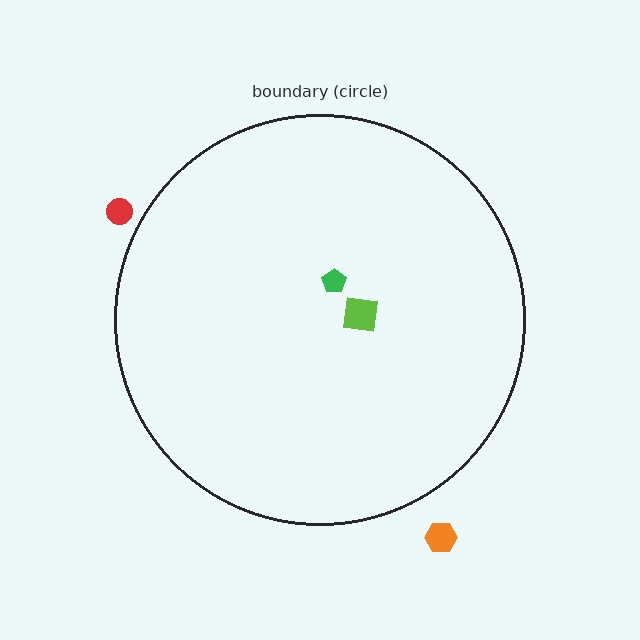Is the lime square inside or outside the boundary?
Inside.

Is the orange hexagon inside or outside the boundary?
Outside.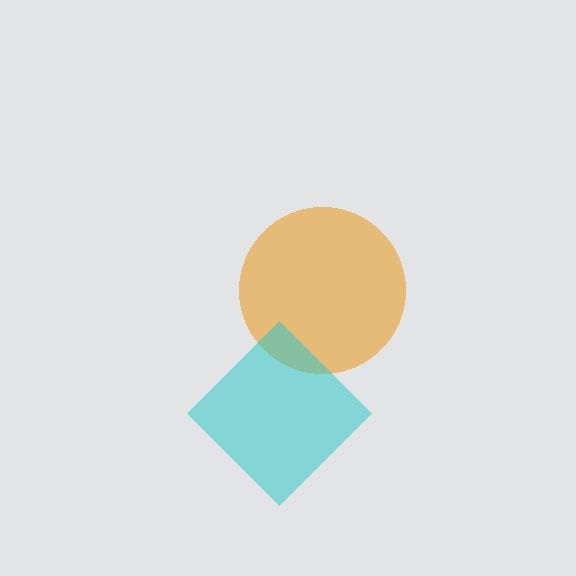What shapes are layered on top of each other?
The layered shapes are: an orange circle, a cyan diamond.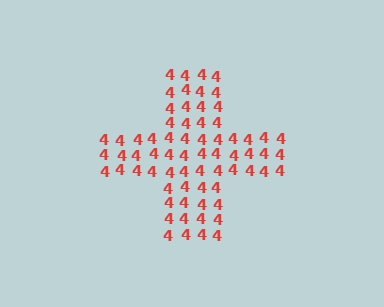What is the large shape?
The large shape is a cross.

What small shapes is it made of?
It is made of small digit 4's.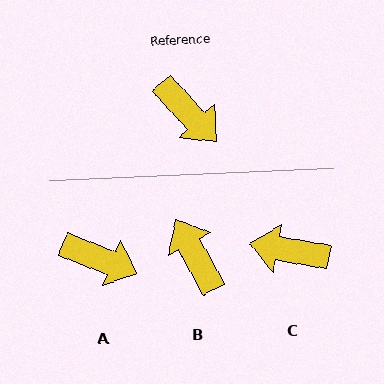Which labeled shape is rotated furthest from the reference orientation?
B, about 165 degrees away.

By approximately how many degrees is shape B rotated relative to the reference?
Approximately 165 degrees counter-clockwise.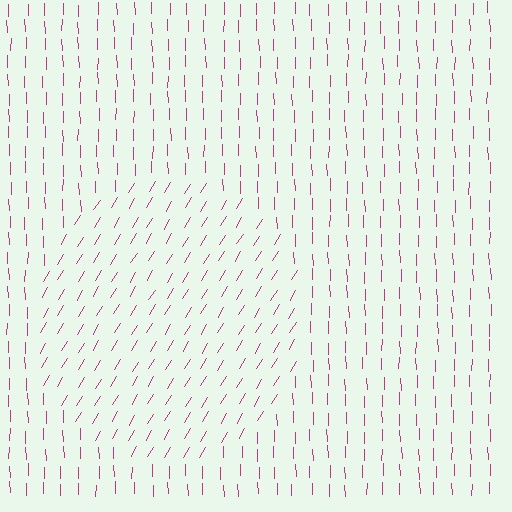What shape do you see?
I see a circle.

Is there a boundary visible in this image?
Yes, there is a texture boundary formed by a change in line orientation.